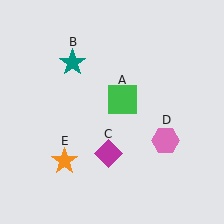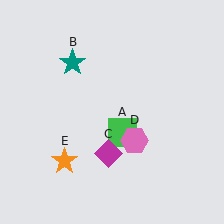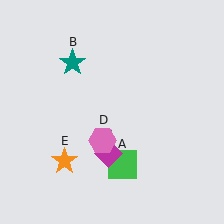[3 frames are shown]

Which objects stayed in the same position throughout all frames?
Teal star (object B) and magenta diamond (object C) and orange star (object E) remained stationary.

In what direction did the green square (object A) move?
The green square (object A) moved down.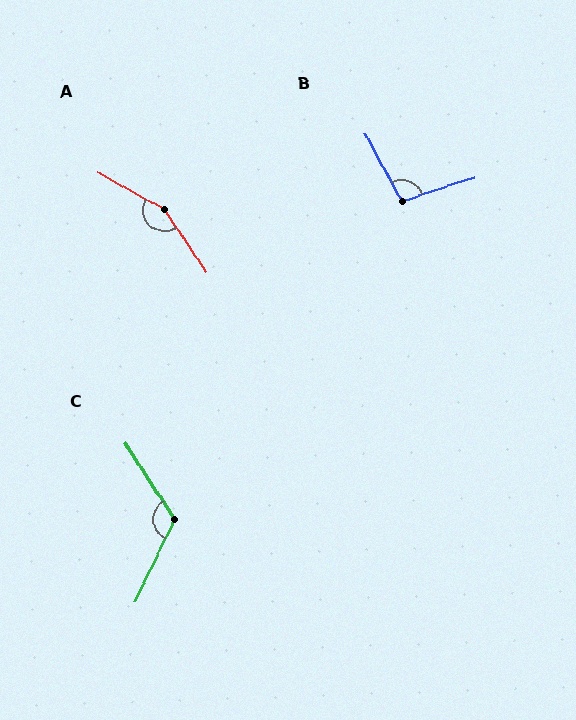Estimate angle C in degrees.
Approximately 121 degrees.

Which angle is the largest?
A, at approximately 153 degrees.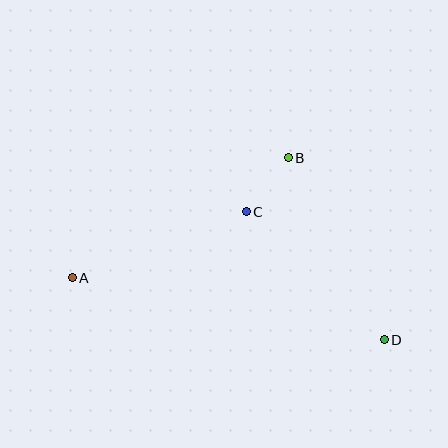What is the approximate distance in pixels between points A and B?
The distance between A and B is approximately 247 pixels.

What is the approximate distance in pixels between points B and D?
The distance between B and D is approximately 206 pixels.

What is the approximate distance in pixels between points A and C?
The distance between A and C is approximately 186 pixels.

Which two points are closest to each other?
Points B and C are closest to each other.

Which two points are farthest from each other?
Points A and D are farthest from each other.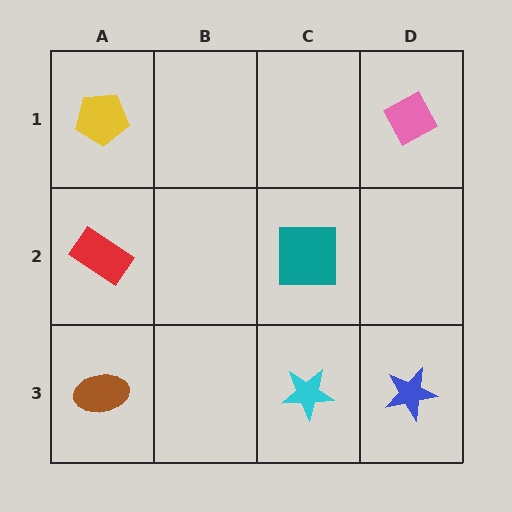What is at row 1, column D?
A pink diamond.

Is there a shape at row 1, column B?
No, that cell is empty.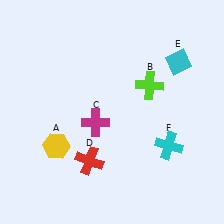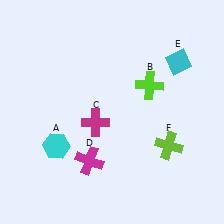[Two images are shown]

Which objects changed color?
A changed from yellow to cyan. D changed from red to magenta. F changed from cyan to lime.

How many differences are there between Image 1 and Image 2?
There are 3 differences between the two images.